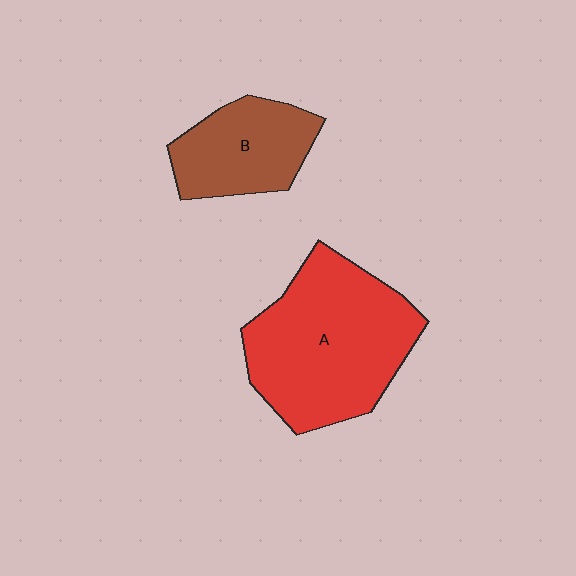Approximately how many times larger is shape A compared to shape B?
Approximately 1.9 times.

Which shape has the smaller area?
Shape B (brown).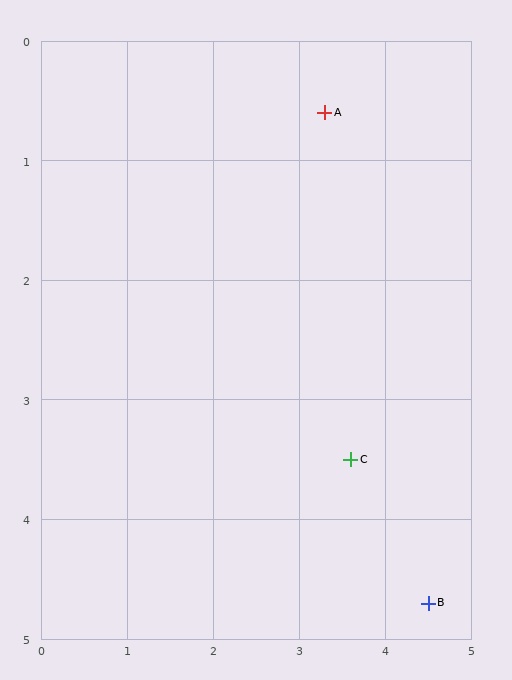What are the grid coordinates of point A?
Point A is at approximately (3.3, 0.6).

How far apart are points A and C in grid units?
Points A and C are about 2.9 grid units apart.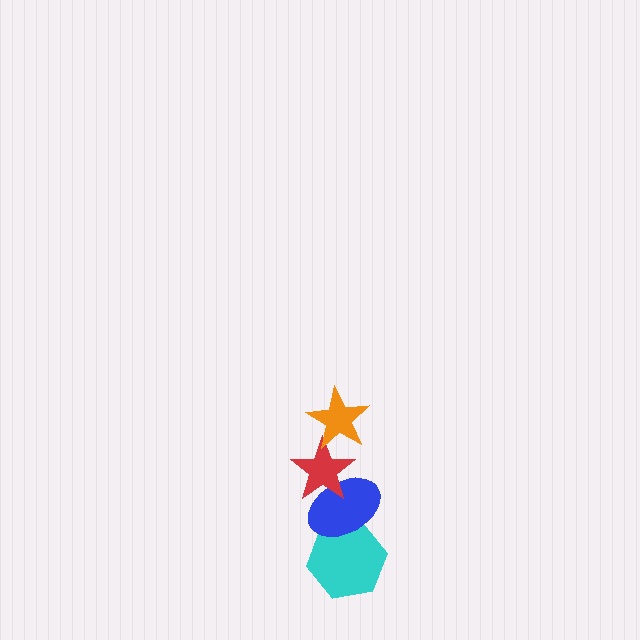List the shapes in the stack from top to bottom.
From top to bottom: the orange star, the red star, the blue ellipse, the cyan hexagon.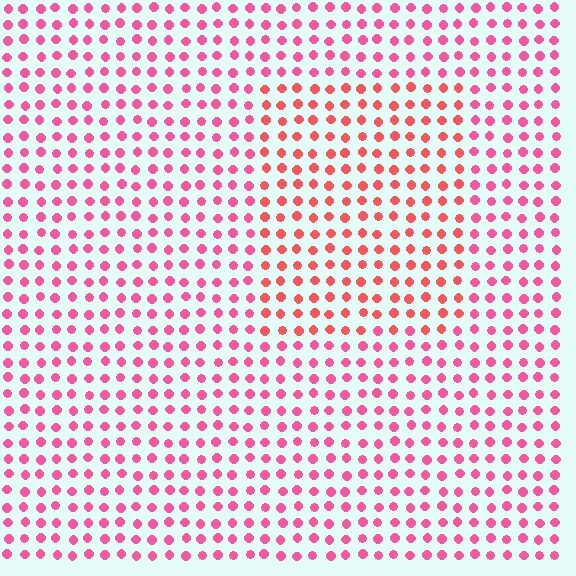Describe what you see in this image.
The image is filled with small pink elements in a uniform arrangement. A rectangle-shaped region is visible where the elements are tinted to a slightly different hue, forming a subtle color boundary.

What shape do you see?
I see a rectangle.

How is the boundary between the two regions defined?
The boundary is defined purely by a slight shift in hue (about 25 degrees). Spacing, size, and orientation are identical on both sides.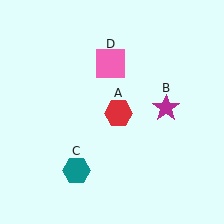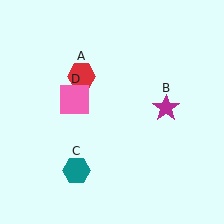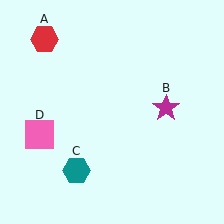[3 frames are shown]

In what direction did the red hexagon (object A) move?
The red hexagon (object A) moved up and to the left.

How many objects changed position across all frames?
2 objects changed position: red hexagon (object A), pink square (object D).